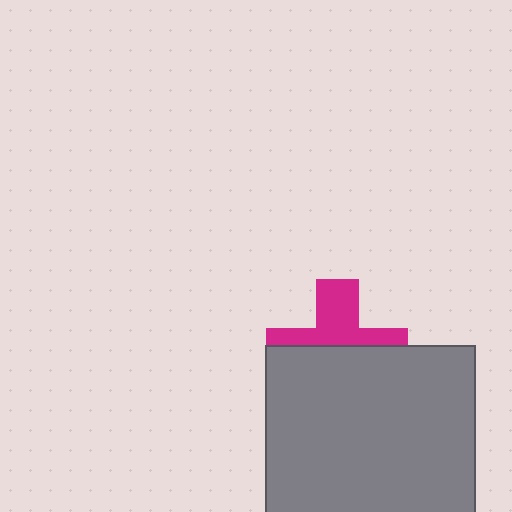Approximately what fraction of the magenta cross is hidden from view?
Roughly 56% of the magenta cross is hidden behind the gray square.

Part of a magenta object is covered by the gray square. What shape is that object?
It is a cross.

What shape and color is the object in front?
The object in front is a gray square.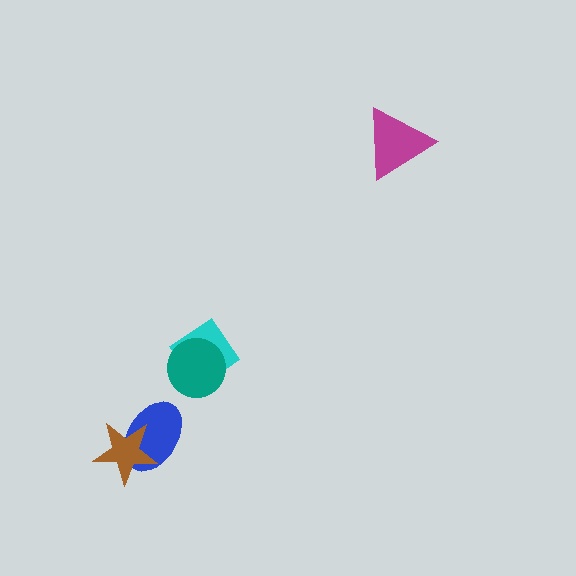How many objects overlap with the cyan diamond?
1 object overlaps with the cyan diamond.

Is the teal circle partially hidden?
No, no other shape covers it.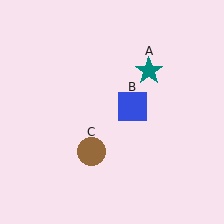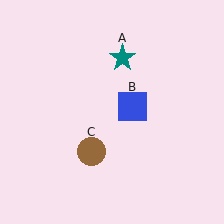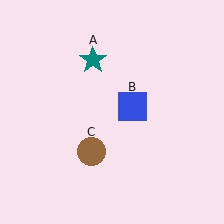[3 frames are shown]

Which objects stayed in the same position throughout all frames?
Blue square (object B) and brown circle (object C) remained stationary.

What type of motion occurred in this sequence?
The teal star (object A) rotated counterclockwise around the center of the scene.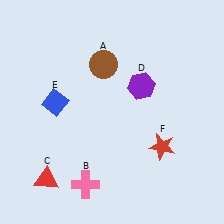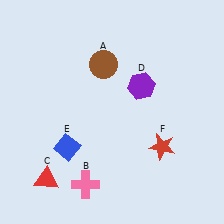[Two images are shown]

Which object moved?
The blue diamond (E) moved down.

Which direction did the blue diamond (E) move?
The blue diamond (E) moved down.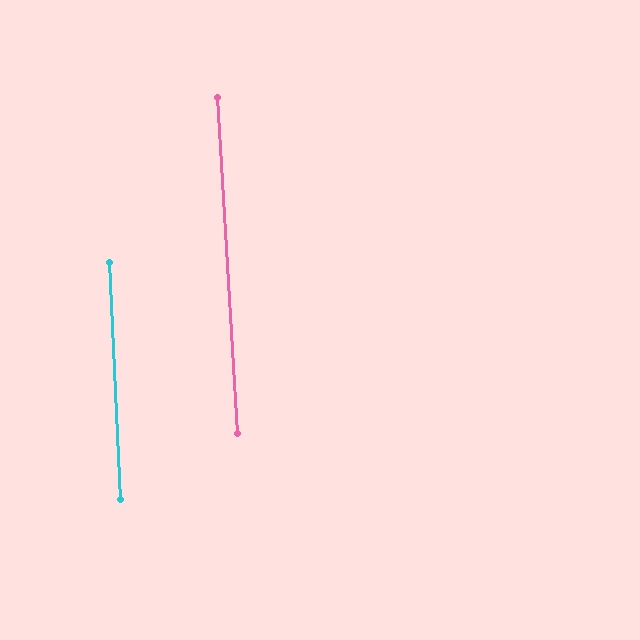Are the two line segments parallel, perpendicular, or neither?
Parallel — their directions differ by only 0.6°.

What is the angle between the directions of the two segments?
Approximately 1 degree.